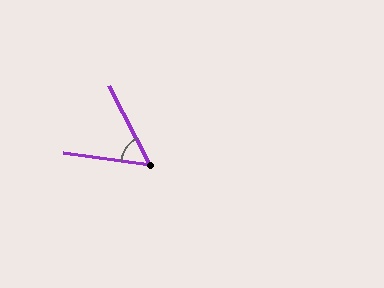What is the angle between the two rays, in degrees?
Approximately 55 degrees.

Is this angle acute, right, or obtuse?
It is acute.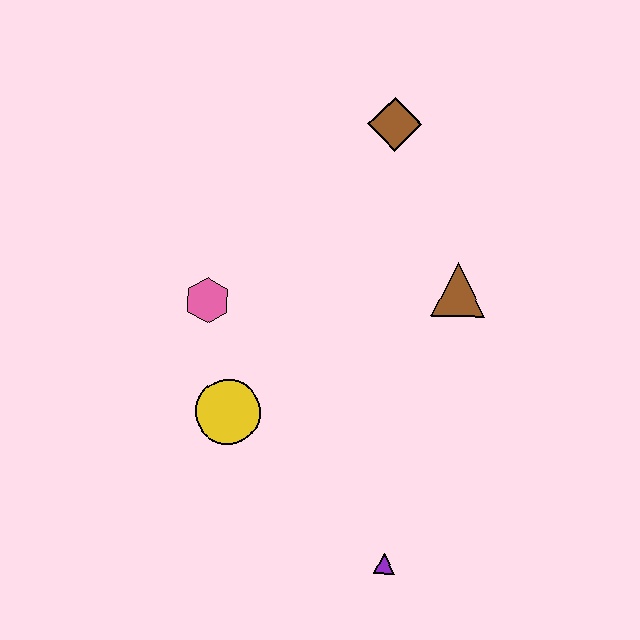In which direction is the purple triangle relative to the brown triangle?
The purple triangle is below the brown triangle.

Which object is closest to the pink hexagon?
The yellow circle is closest to the pink hexagon.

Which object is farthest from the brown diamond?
The purple triangle is farthest from the brown diamond.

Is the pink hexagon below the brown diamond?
Yes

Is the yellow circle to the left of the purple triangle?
Yes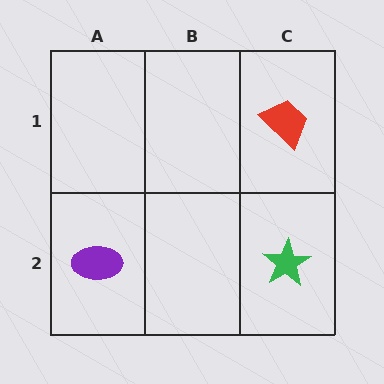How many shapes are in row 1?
1 shape.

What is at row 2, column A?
A purple ellipse.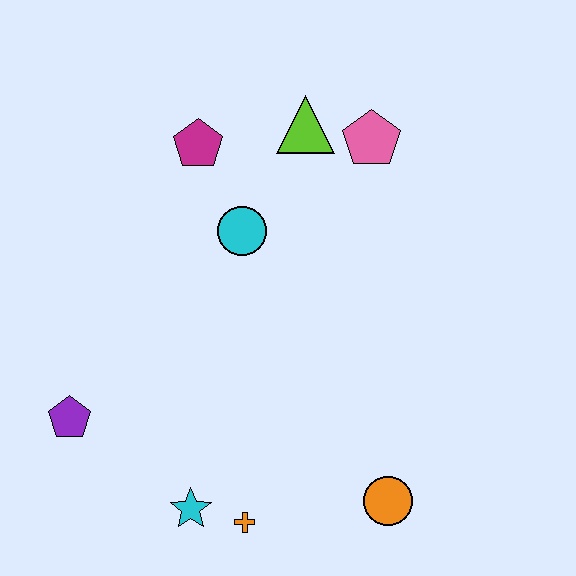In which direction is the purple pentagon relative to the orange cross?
The purple pentagon is to the left of the orange cross.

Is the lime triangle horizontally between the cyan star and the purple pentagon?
No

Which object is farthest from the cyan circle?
The orange circle is farthest from the cyan circle.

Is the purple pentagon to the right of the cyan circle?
No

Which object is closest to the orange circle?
The orange cross is closest to the orange circle.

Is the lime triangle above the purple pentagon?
Yes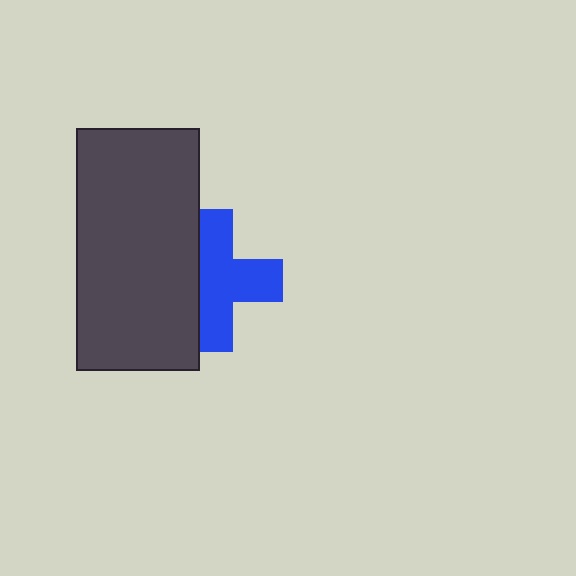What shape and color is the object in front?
The object in front is a dark gray rectangle.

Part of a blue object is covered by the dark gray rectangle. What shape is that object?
It is a cross.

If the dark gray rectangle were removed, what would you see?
You would see the complete blue cross.